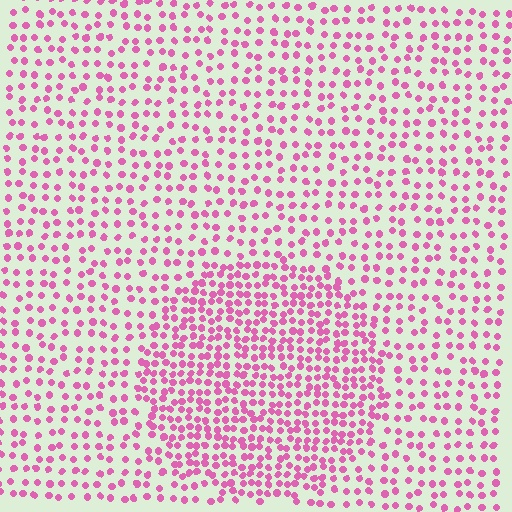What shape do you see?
I see a circle.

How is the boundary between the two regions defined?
The boundary is defined by a change in element density (approximately 1.9x ratio). All elements are the same color, size, and shape.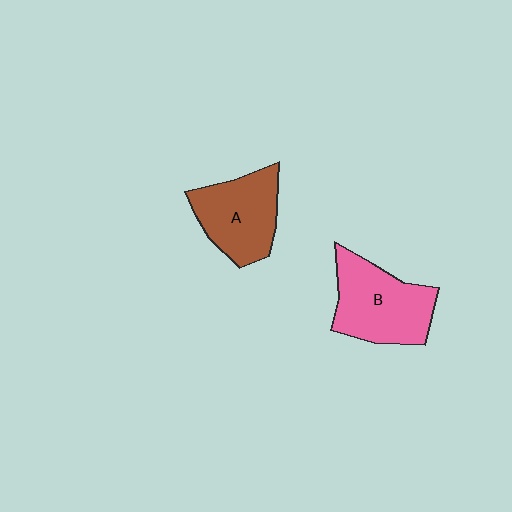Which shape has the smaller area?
Shape A (brown).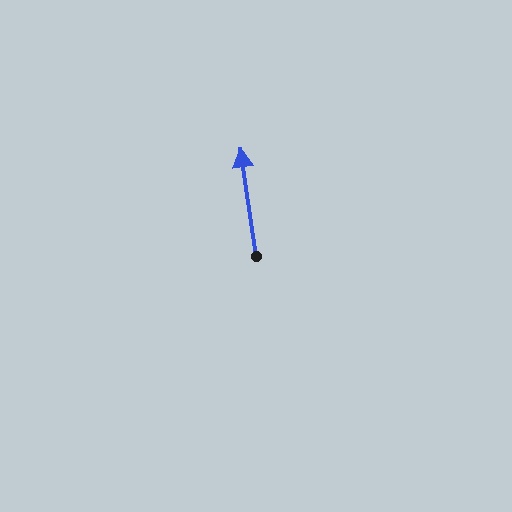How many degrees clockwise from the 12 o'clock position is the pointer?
Approximately 352 degrees.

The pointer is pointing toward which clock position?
Roughly 12 o'clock.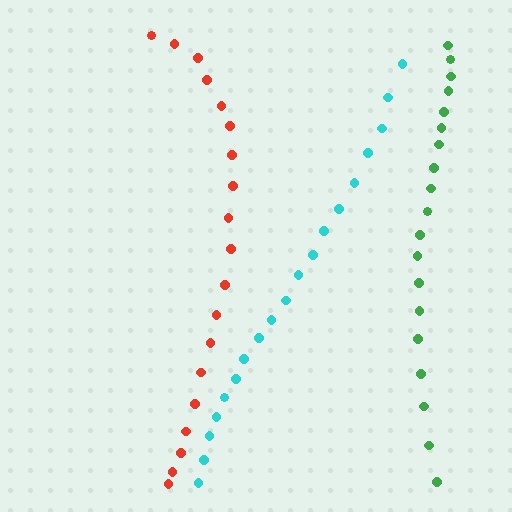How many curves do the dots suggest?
There are 3 distinct paths.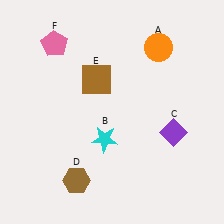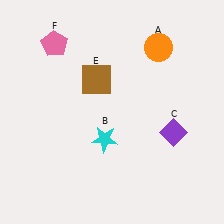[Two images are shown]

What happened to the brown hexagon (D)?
The brown hexagon (D) was removed in Image 2. It was in the bottom-left area of Image 1.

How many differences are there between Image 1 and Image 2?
There is 1 difference between the two images.